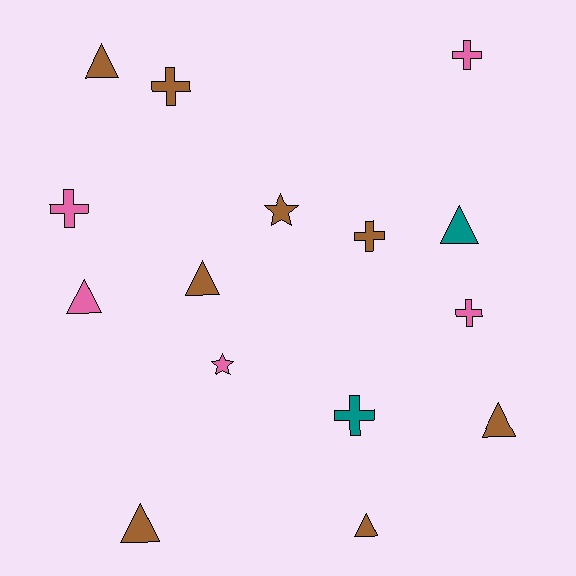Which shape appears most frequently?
Triangle, with 7 objects.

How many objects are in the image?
There are 15 objects.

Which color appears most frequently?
Brown, with 8 objects.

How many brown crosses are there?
There are 2 brown crosses.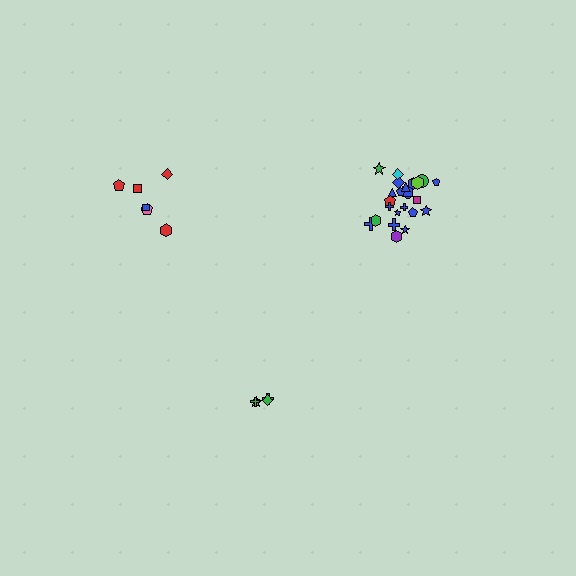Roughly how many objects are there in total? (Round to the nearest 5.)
Roughly 35 objects in total.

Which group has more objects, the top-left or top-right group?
The top-right group.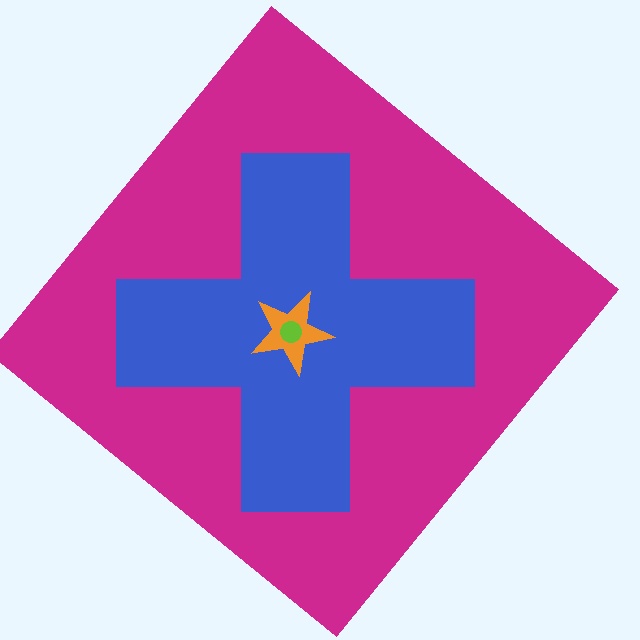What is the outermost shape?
The magenta diamond.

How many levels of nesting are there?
4.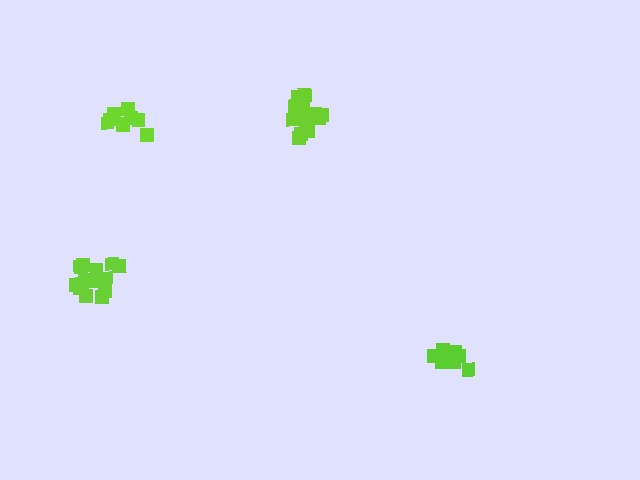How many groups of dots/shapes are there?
There are 4 groups.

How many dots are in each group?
Group 1: 14 dots, Group 2: 14 dots, Group 3: 10 dots, Group 4: 9 dots (47 total).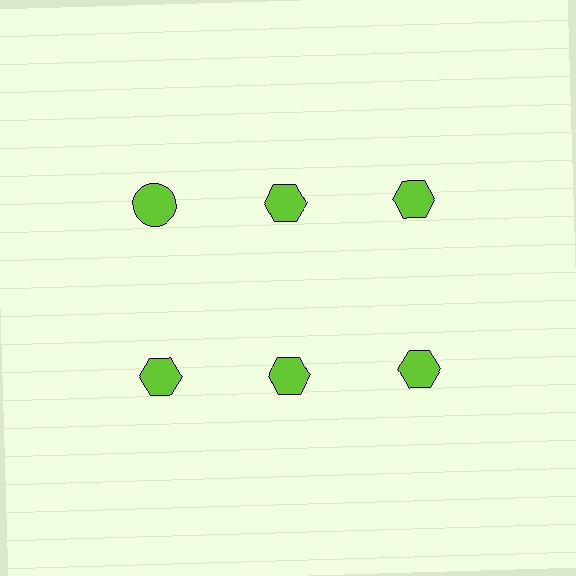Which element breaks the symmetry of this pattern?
The lime circle in the top row, leftmost column breaks the symmetry. All other shapes are lime hexagons.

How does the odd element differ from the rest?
It has a different shape: circle instead of hexagon.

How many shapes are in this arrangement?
There are 6 shapes arranged in a grid pattern.